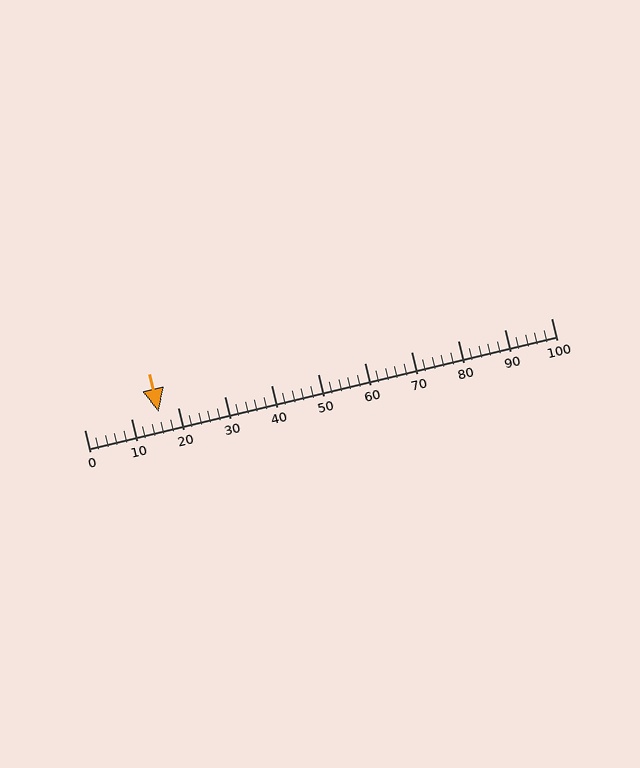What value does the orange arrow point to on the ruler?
The orange arrow points to approximately 16.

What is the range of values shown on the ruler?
The ruler shows values from 0 to 100.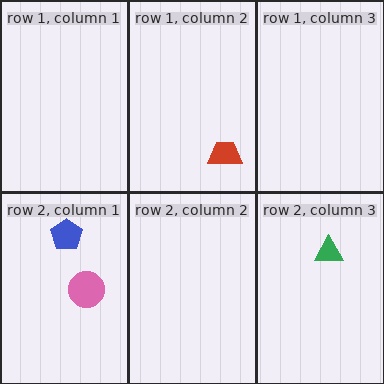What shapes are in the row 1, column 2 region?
The red trapezoid.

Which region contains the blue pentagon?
The row 2, column 1 region.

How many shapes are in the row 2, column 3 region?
1.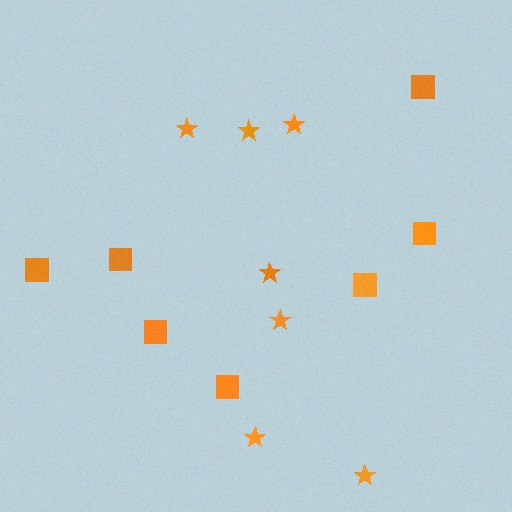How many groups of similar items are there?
There are 2 groups: one group of squares (7) and one group of stars (7).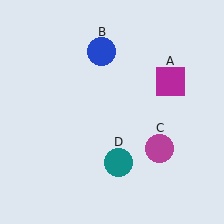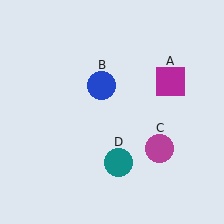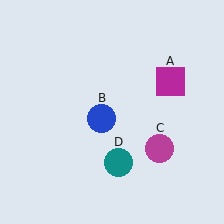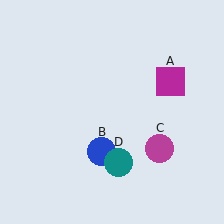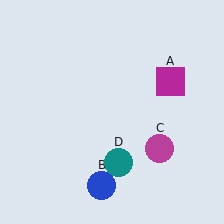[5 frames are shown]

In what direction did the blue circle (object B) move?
The blue circle (object B) moved down.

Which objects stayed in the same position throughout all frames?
Magenta square (object A) and magenta circle (object C) and teal circle (object D) remained stationary.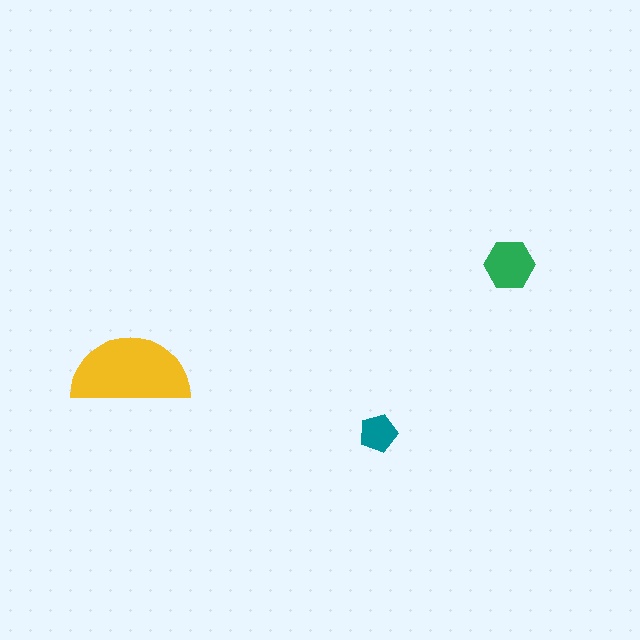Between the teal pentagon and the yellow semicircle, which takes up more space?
The yellow semicircle.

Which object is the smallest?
The teal pentagon.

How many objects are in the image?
There are 3 objects in the image.